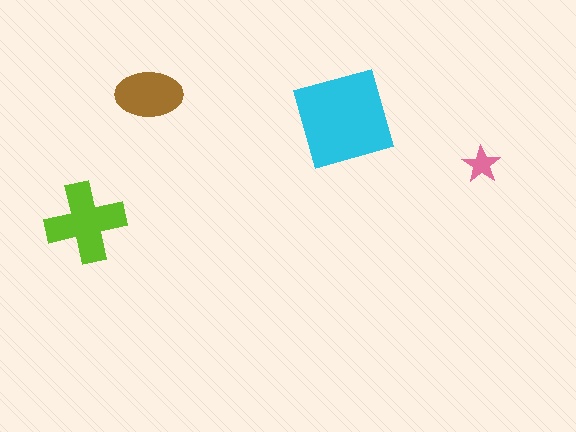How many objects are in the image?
There are 4 objects in the image.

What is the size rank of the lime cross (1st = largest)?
2nd.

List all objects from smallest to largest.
The pink star, the brown ellipse, the lime cross, the cyan diamond.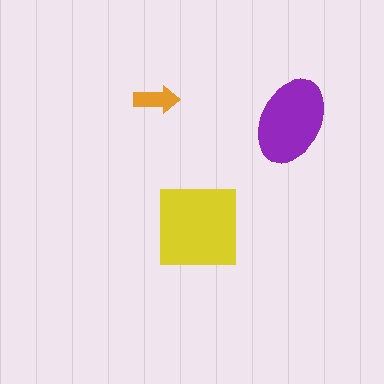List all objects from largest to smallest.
The yellow square, the purple ellipse, the orange arrow.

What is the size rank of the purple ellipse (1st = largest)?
2nd.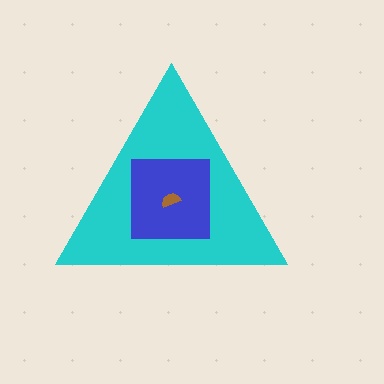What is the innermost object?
The brown semicircle.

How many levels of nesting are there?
3.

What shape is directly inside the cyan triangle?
The blue square.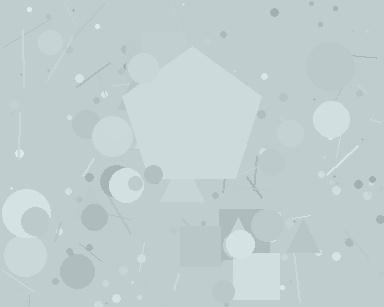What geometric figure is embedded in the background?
A pentagon is embedded in the background.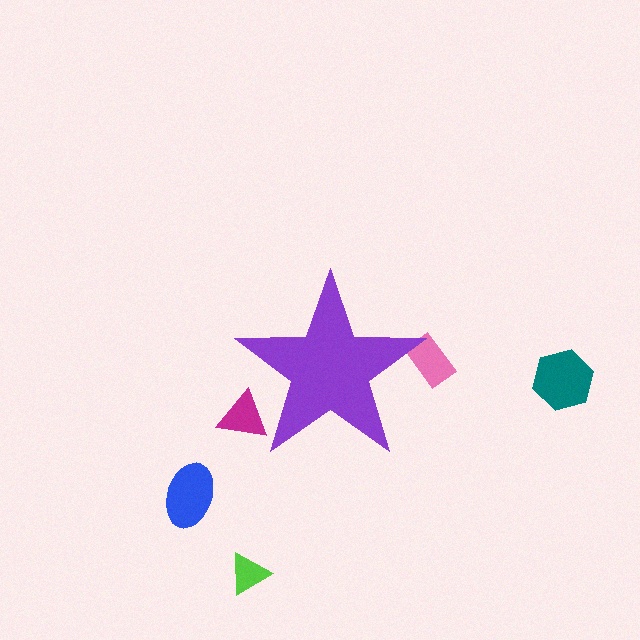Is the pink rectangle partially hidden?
Yes, the pink rectangle is partially hidden behind the purple star.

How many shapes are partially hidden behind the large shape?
2 shapes are partially hidden.